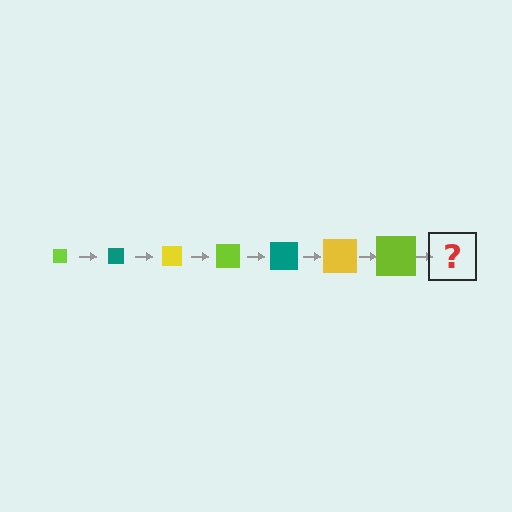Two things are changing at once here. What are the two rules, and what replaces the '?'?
The two rules are that the square grows larger each step and the color cycles through lime, teal, and yellow. The '?' should be a teal square, larger than the previous one.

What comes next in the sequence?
The next element should be a teal square, larger than the previous one.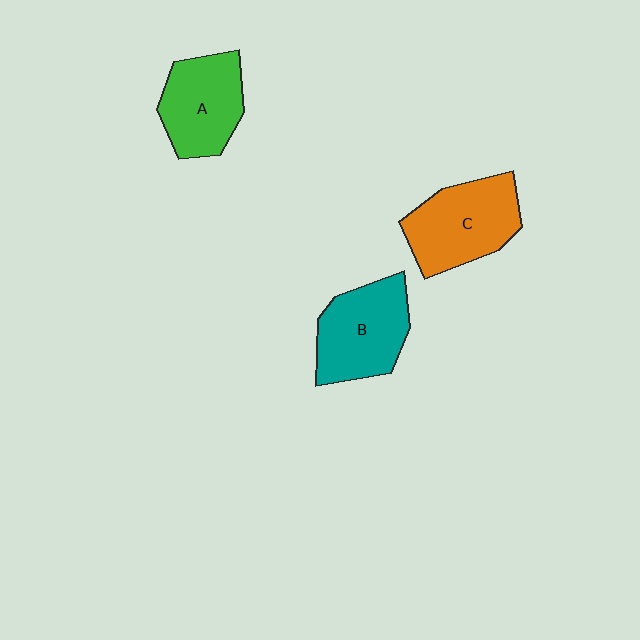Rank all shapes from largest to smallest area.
From largest to smallest: C (orange), B (teal), A (green).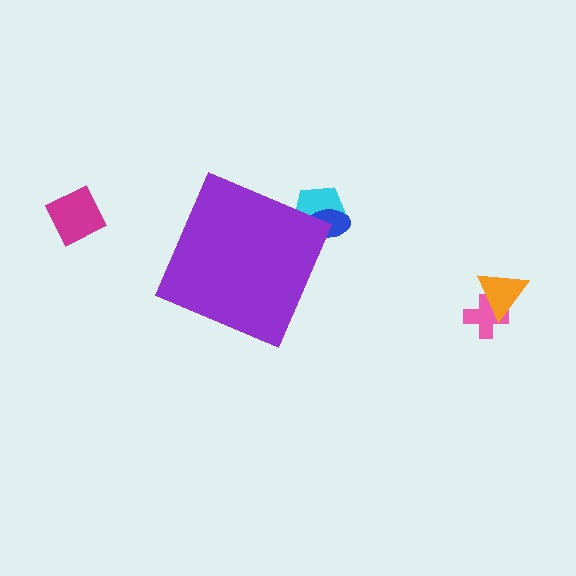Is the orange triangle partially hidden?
No, the orange triangle is fully visible.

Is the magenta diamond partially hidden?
No, the magenta diamond is fully visible.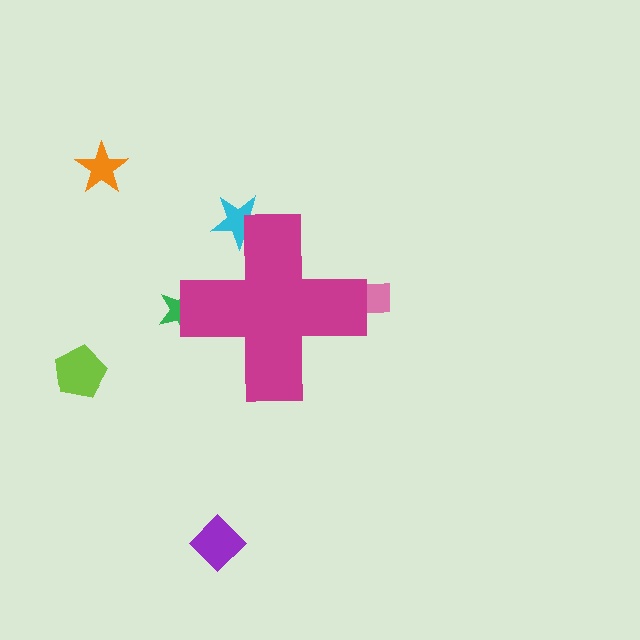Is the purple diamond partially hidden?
No, the purple diamond is fully visible.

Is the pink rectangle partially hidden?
Yes, the pink rectangle is partially hidden behind the magenta cross.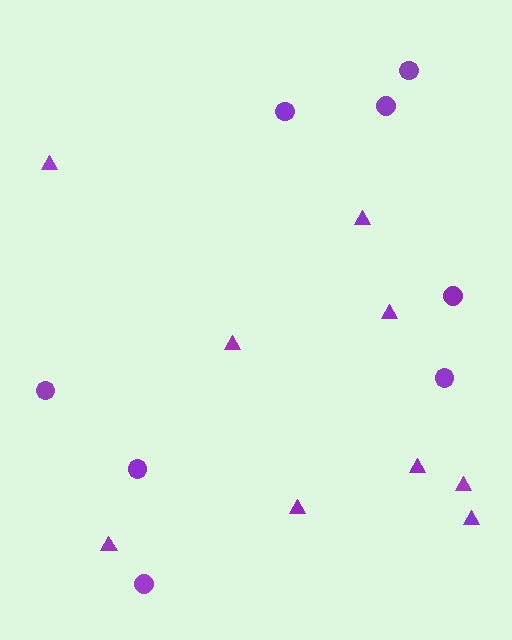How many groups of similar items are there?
There are 2 groups: one group of circles (8) and one group of triangles (9).